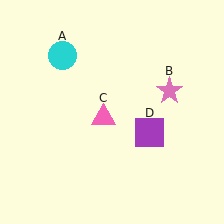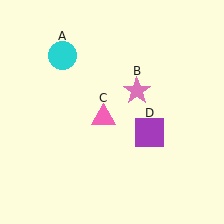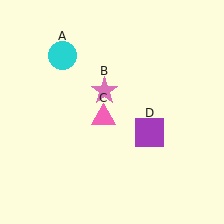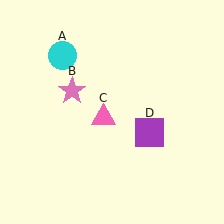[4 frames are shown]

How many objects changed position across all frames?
1 object changed position: pink star (object B).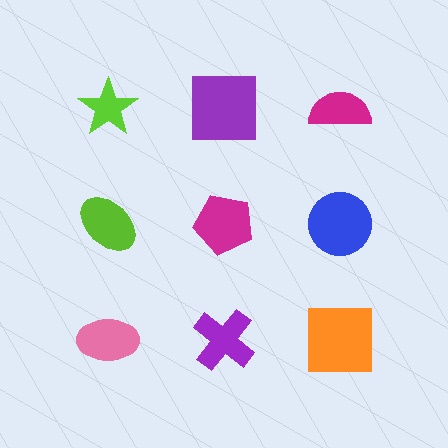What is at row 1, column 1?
A lime star.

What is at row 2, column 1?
A lime ellipse.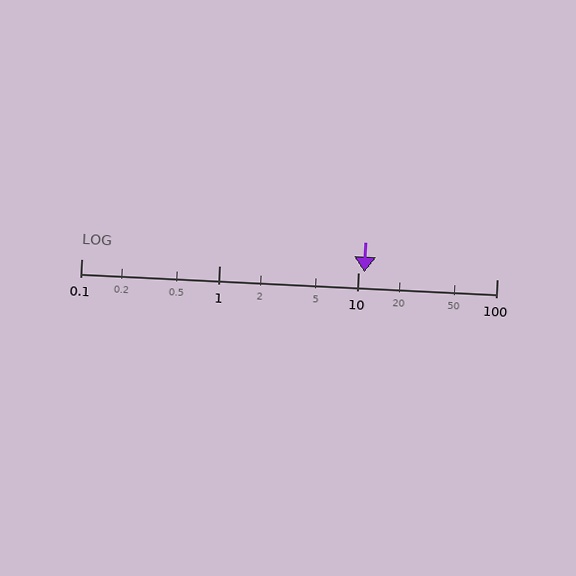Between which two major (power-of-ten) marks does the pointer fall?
The pointer is between 10 and 100.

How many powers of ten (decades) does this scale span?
The scale spans 3 decades, from 0.1 to 100.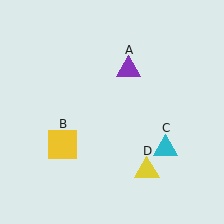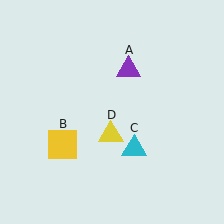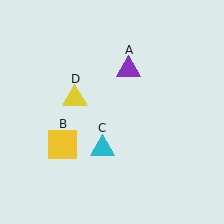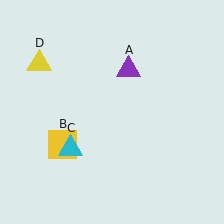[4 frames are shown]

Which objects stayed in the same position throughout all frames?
Purple triangle (object A) and yellow square (object B) remained stationary.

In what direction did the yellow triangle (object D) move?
The yellow triangle (object D) moved up and to the left.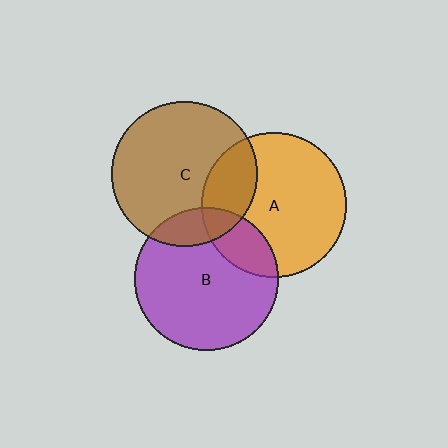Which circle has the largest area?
Circle A (orange).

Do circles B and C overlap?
Yes.